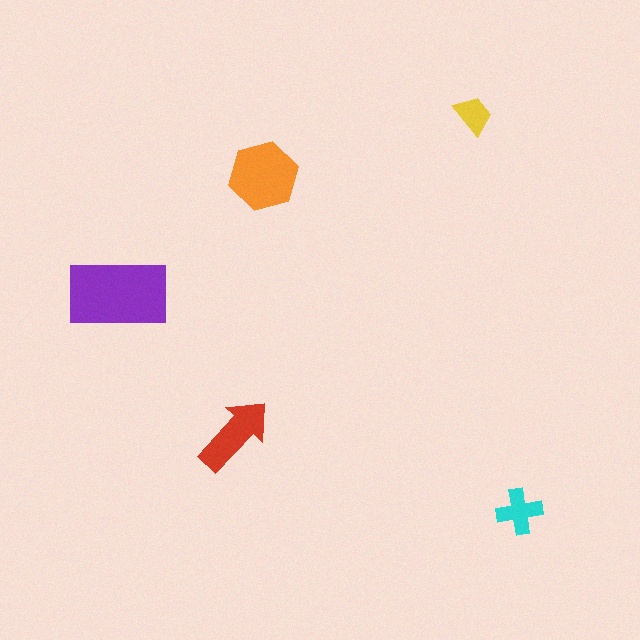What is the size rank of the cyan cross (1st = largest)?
4th.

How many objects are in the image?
There are 5 objects in the image.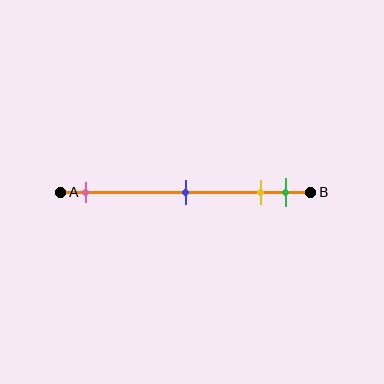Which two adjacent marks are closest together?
The yellow and green marks are the closest adjacent pair.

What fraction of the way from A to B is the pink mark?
The pink mark is approximately 10% (0.1) of the way from A to B.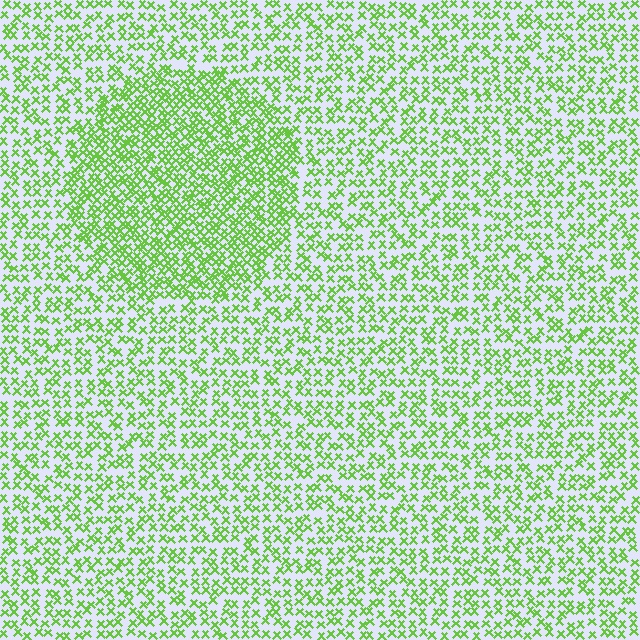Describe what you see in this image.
The image contains small lime elements arranged at two different densities. A circle-shaped region is visible where the elements are more densely packed than the surrounding area.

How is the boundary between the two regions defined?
The boundary is defined by a change in element density (approximately 1.8x ratio). All elements are the same color, size, and shape.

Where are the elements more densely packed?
The elements are more densely packed inside the circle boundary.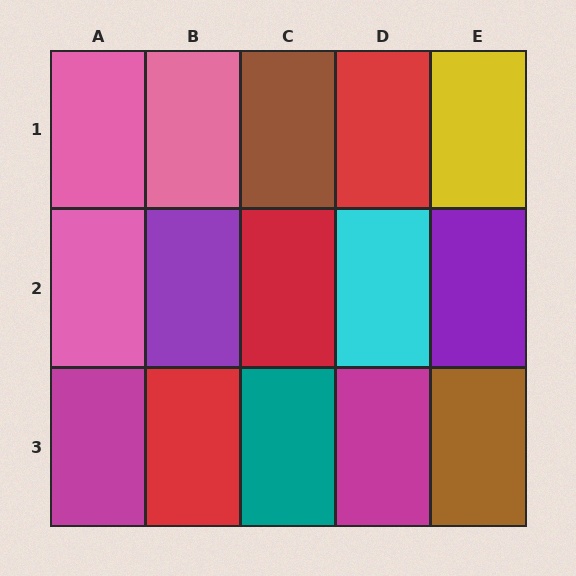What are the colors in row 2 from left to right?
Pink, purple, red, cyan, purple.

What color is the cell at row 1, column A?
Pink.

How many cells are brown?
2 cells are brown.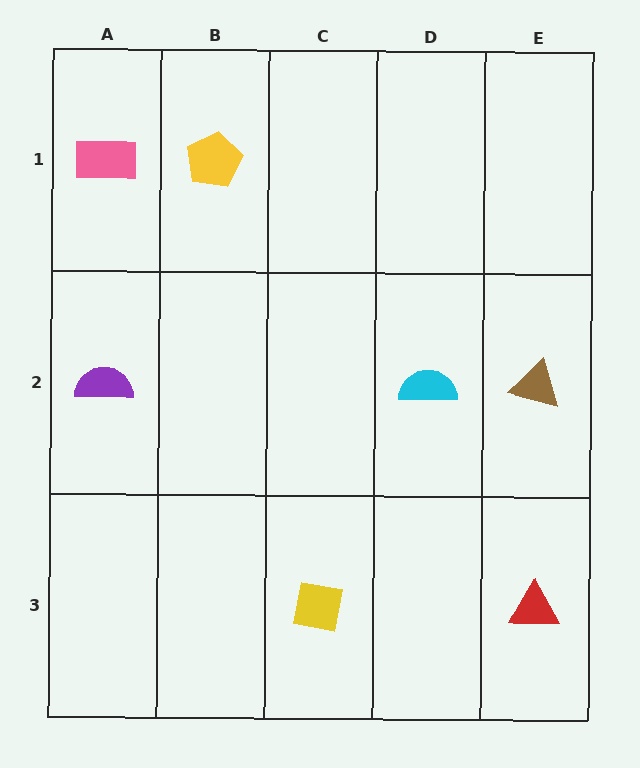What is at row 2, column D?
A cyan semicircle.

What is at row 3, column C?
A yellow square.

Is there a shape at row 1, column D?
No, that cell is empty.